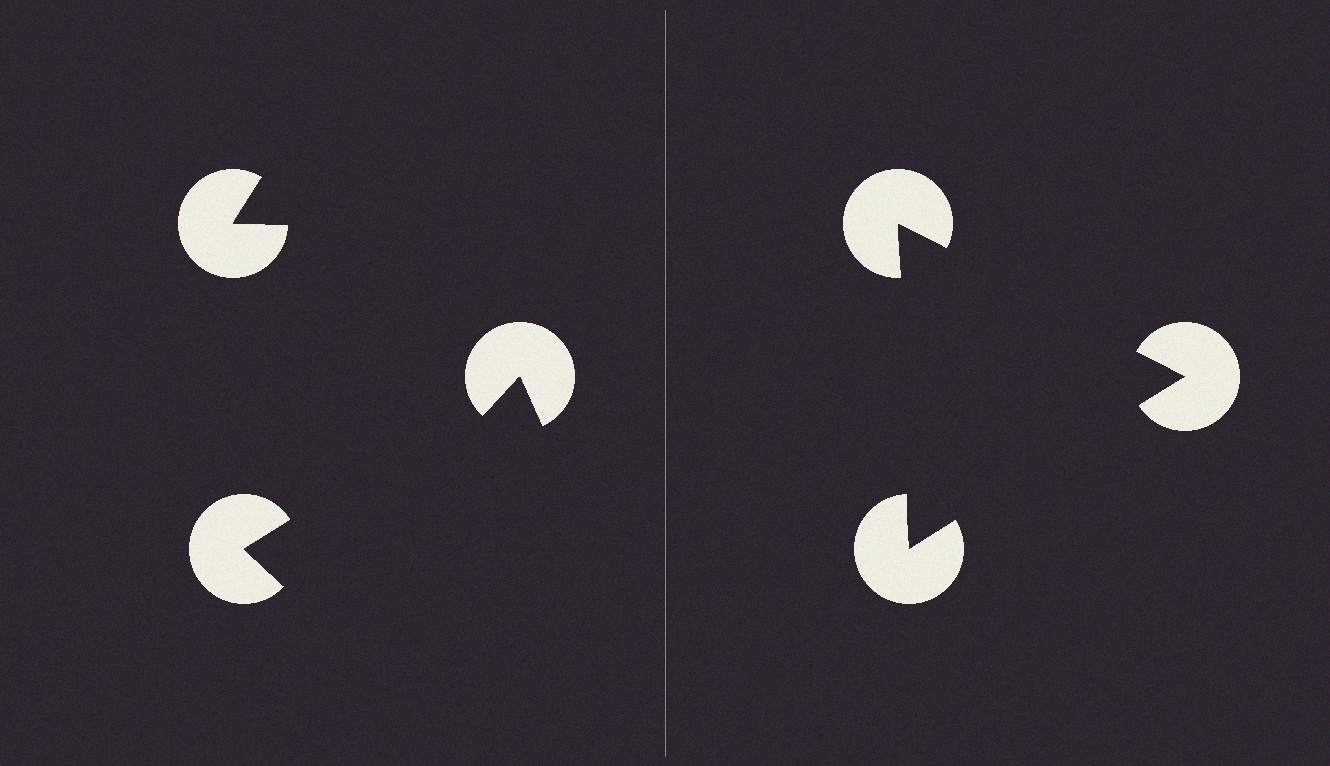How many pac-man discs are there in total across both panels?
6 — 3 on each side.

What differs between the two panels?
The pac-man discs are positioned identically on both sides; only the wedge orientations differ. On the right they align to a triangle; on the left they are misaligned.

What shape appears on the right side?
An illusory triangle.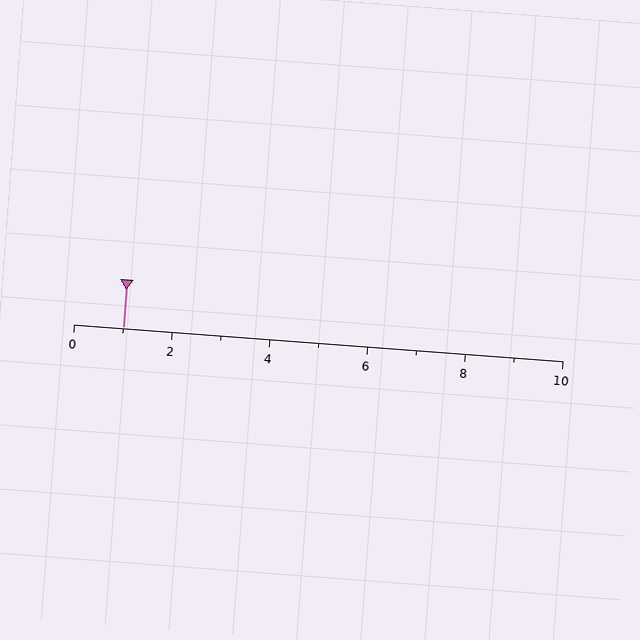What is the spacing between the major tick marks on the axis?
The major ticks are spaced 2 apart.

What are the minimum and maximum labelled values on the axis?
The axis runs from 0 to 10.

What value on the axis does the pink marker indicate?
The marker indicates approximately 1.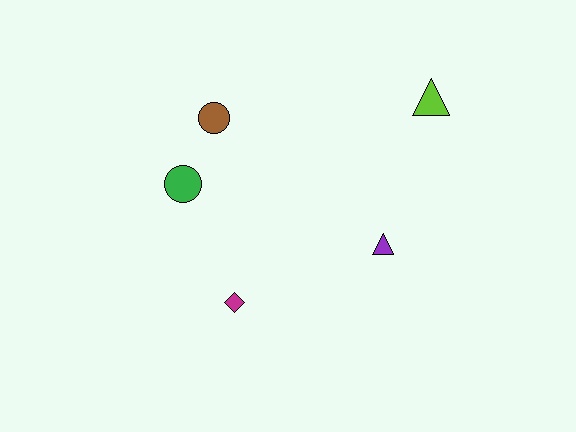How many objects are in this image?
There are 5 objects.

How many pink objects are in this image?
There are no pink objects.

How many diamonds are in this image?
There is 1 diamond.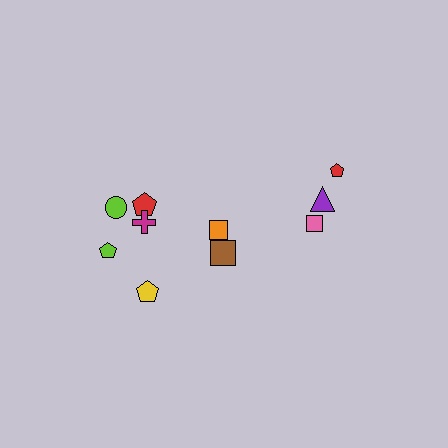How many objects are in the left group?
There are 6 objects.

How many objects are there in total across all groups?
There are 10 objects.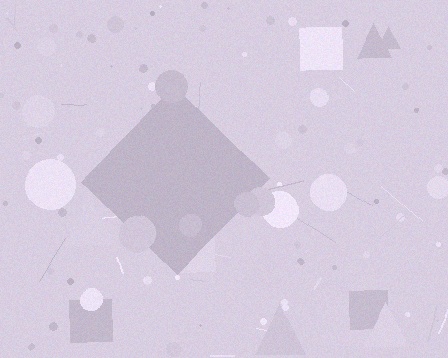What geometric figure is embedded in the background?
A diamond is embedded in the background.